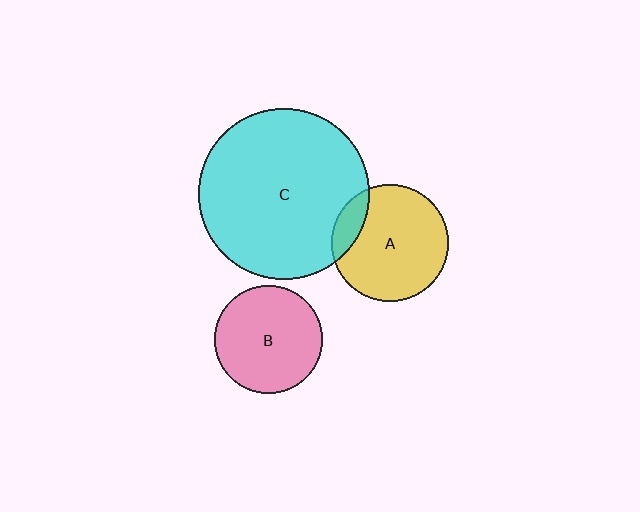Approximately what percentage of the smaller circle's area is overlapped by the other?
Approximately 15%.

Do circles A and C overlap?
Yes.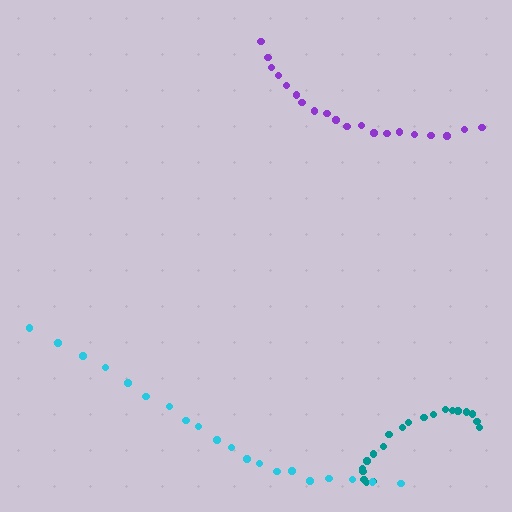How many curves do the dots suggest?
There are 3 distinct paths.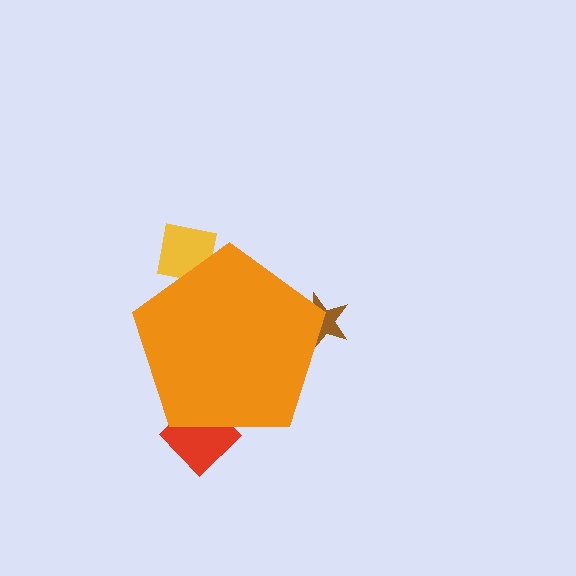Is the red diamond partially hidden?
Yes, the red diamond is partially hidden behind the orange pentagon.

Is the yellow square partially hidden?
Yes, the yellow square is partially hidden behind the orange pentagon.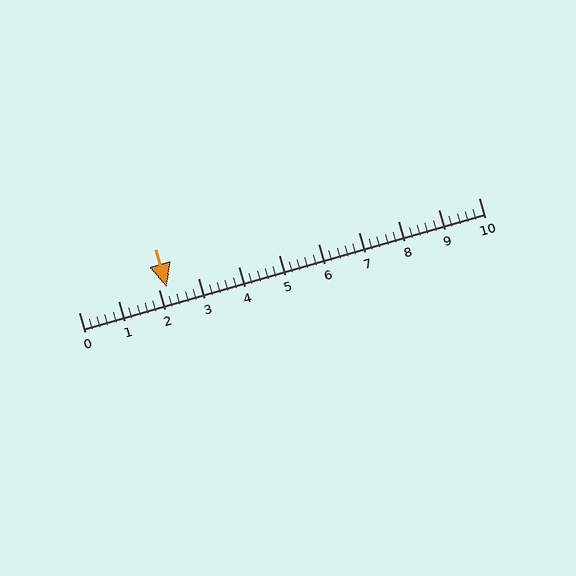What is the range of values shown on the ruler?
The ruler shows values from 0 to 10.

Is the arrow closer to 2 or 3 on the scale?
The arrow is closer to 2.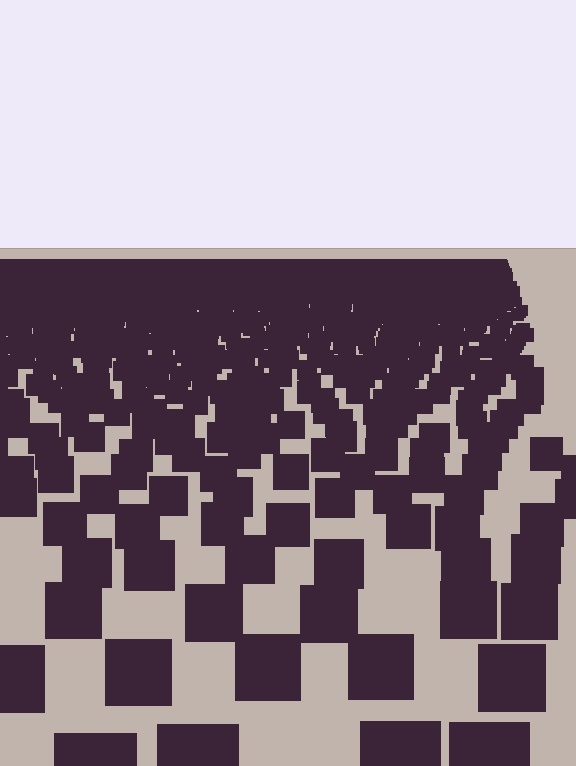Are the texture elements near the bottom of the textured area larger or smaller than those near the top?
Larger. Near the bottom, elements are closer to the viewer and appear at a bigger on-screen size.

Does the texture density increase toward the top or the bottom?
Density increases toward the top.